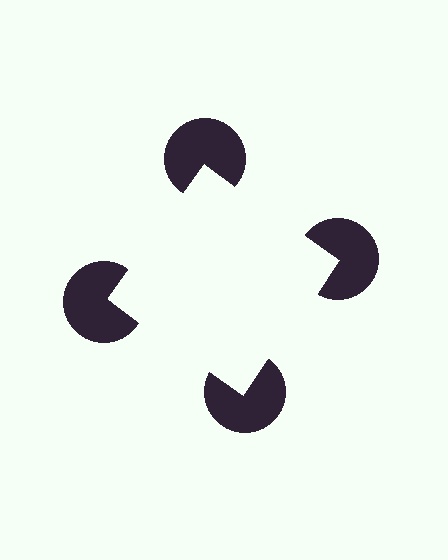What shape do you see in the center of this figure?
An illusory square — its edges are inferred from the aligned wedge cuts in the pac-man discs, not physically drawn.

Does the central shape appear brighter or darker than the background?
It typically appears slightly brighter than the background, even though no actual brightness change is drawn.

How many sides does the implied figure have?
4 sides.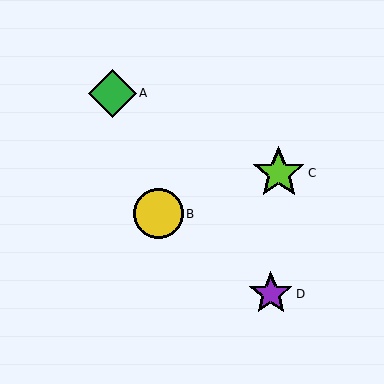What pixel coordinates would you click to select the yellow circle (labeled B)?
Click at (159, 214) to select the yellow circle B.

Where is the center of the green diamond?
The center of the green diamond is at (113, 93).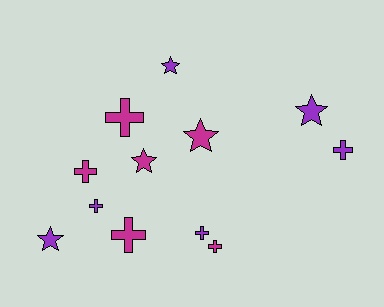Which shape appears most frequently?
Cross, with 7 objects.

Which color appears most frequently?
Magenta, with 6 objects.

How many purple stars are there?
There are 3 purple stars.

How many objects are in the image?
There are 12 objects.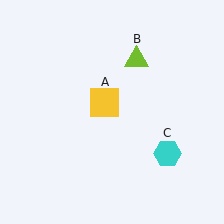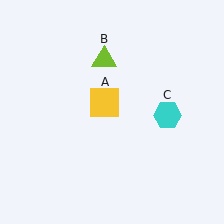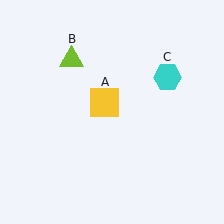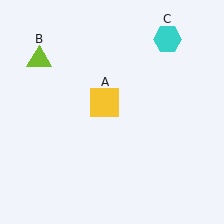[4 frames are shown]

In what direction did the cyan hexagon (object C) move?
The cyan hexagon (object C) moved up.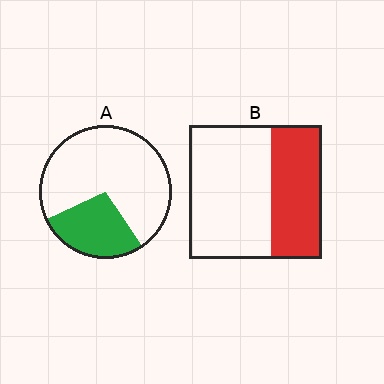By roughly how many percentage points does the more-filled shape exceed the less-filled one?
By roughly 10 percentage points (B over A).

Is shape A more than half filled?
No.